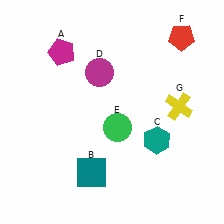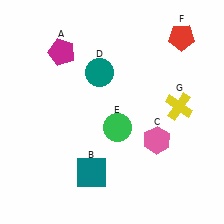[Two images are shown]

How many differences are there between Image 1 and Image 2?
There are 2 differences between the two images.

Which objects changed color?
C changed from teal to pink. D changed from magenta to teal.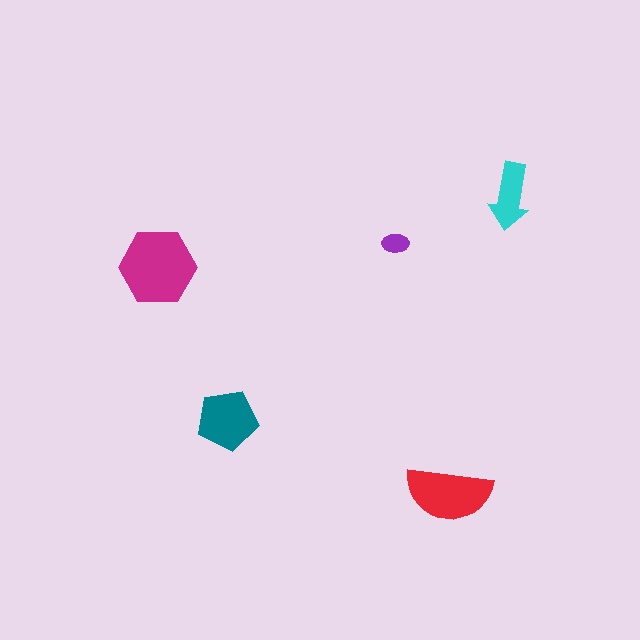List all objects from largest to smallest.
The magenta hexagon, the red semicircle, the teal pentagon, the cyan arrow, the purple ellipse.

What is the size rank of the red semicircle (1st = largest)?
2nd.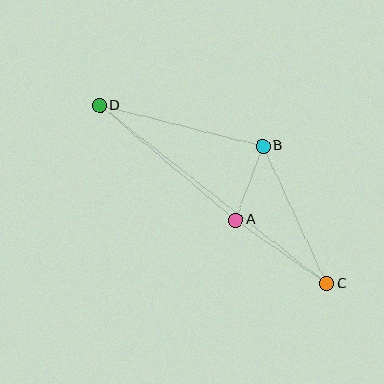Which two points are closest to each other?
Points A and B are closest to each other.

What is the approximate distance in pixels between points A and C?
The distance between A and C is approximately 111 pixels.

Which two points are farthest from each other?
Points C and D are farthest from each other.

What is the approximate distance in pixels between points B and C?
The distance between B and C is approximately 151 pixels.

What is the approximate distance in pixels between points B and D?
The distance between B and D is approximately 169 pixels.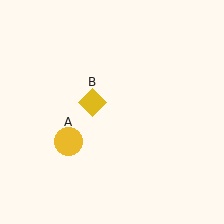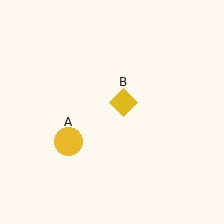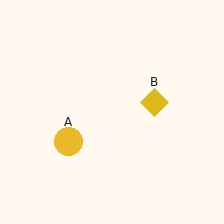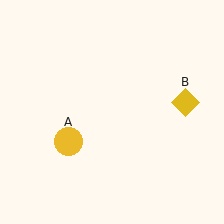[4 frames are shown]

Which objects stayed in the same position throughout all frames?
Yellow circle (object A) remained stationary.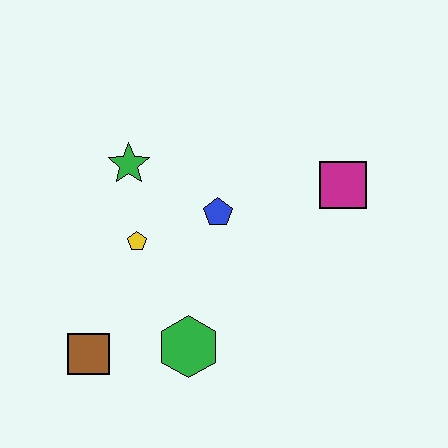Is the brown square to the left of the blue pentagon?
Yes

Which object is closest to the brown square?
The green hexagon is closest to the brown square.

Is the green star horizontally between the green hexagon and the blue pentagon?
No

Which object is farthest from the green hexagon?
The magenta square is farthest from the green hexagon.